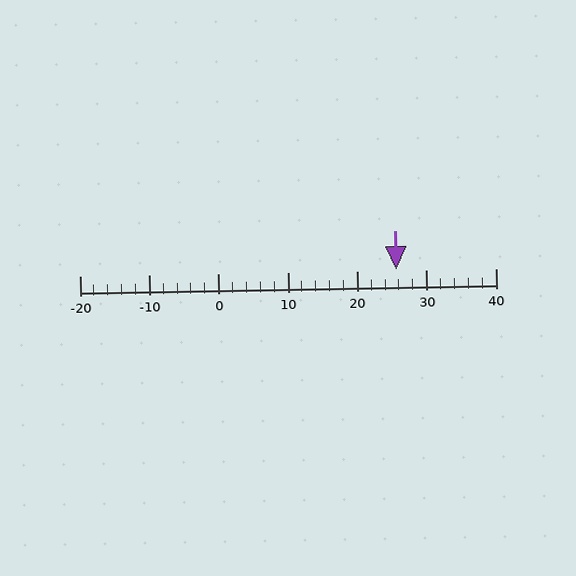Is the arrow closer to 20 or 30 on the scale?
The arrow is closer to 30.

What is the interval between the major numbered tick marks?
The major tick marks are spaced 10 units apart.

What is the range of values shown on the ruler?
The ruler shows values from -20 to 40.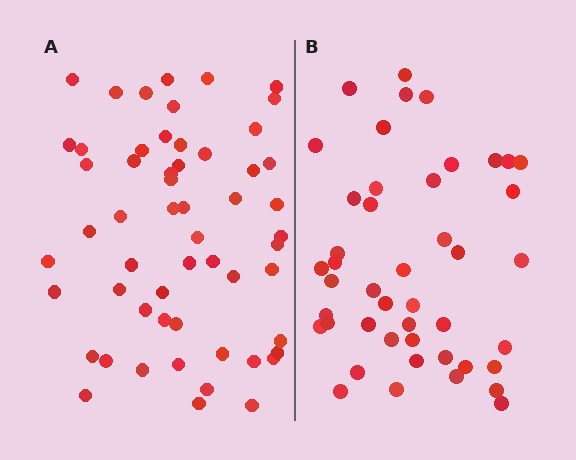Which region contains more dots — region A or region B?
Region A (the left region) has more dots.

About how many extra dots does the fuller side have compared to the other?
Region A has roughly 12 or so more dots than region B.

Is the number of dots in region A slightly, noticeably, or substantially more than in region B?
Region A has only slightly more — the two regions are fairly close. The ratio is roughly 1.2 to 1.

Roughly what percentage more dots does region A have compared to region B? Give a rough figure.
About 25% more.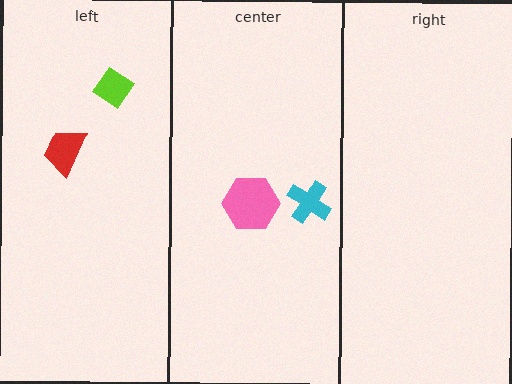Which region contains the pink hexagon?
The center region.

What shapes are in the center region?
The pink hexagon, the cyan cross.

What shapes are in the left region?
The red trapezoid, the lime diamond.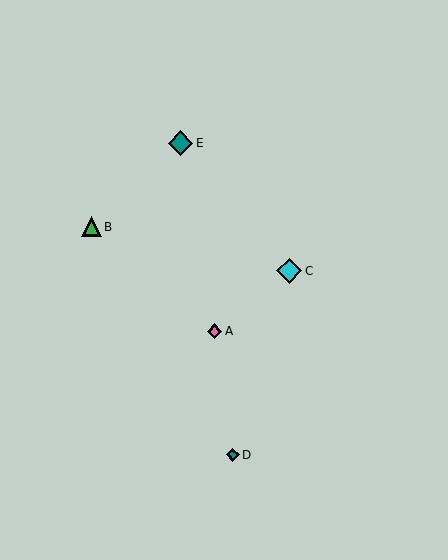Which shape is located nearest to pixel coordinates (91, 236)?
The green triangle (labeled B) at (91, 227) is nearest to that location.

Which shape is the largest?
The cyan diamond (labeled C) is the largest.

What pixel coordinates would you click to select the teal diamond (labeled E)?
Click at (181, 143) to select the teal diamond E.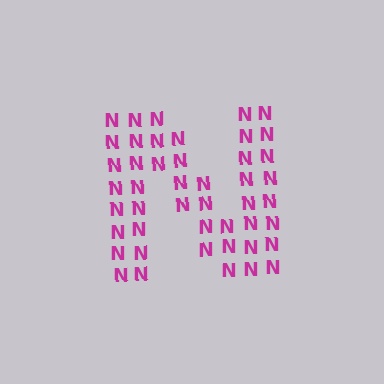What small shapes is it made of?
It is made of small letter N's.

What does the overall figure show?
The overall figure shows the letter N.